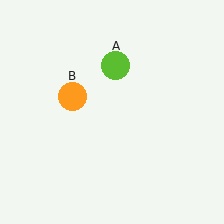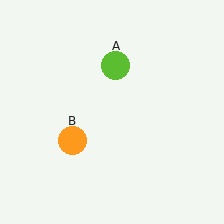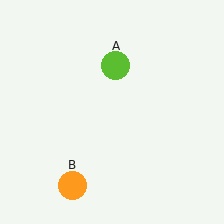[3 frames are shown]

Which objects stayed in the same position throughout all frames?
Lime circle (object A) remained stationary.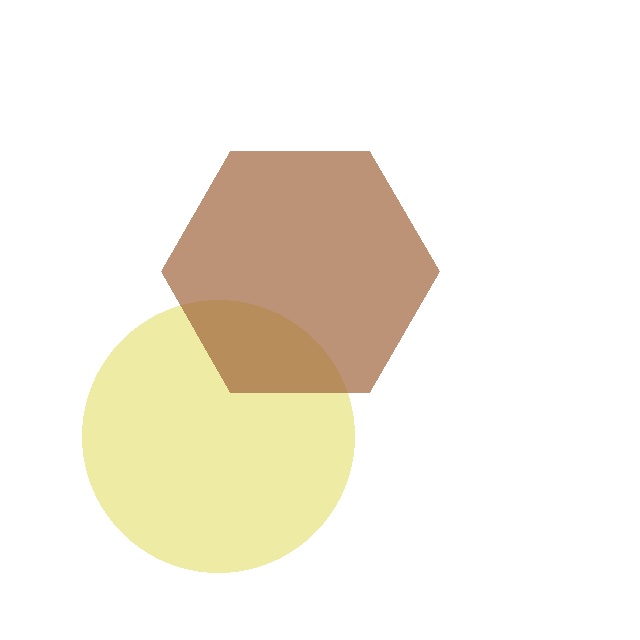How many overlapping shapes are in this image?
There are 2 overlapping shapes in the image.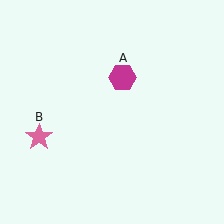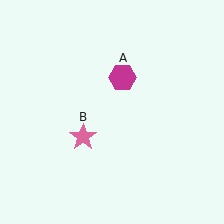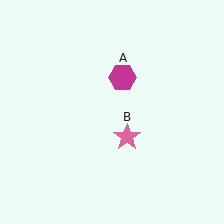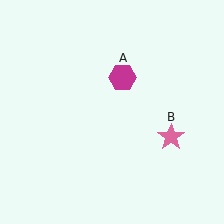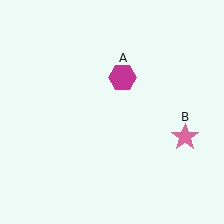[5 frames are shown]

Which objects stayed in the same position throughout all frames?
Magenta hexagon (object A) remained stationary.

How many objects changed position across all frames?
1 object changed position: pink star (object B).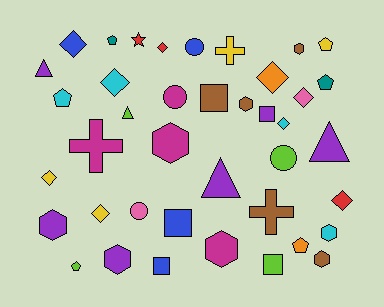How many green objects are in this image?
There are no green objects.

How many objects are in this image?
There are 40 objects.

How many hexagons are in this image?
There are 8 hexagons.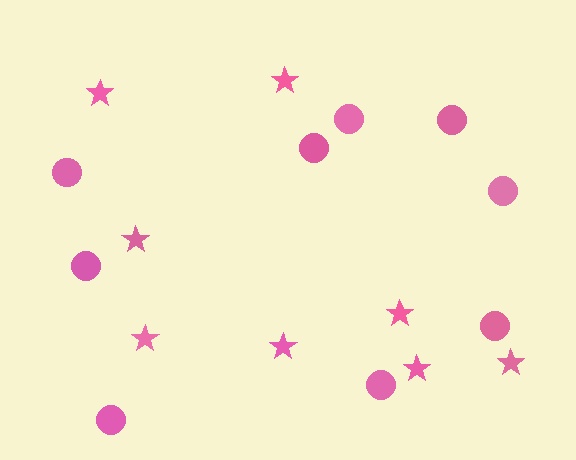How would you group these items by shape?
There are 2 groups: one group of circles (9) and one group of stars (8).